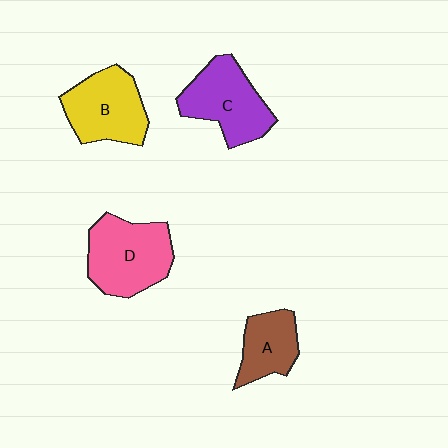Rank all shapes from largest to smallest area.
From largest to smallest: D (pink), C (purple), B (yellow), A (brown).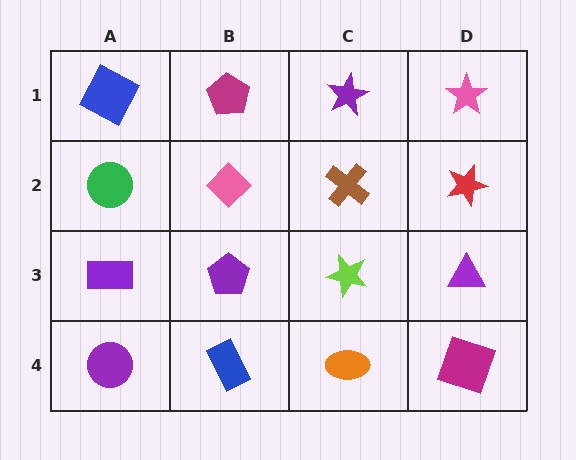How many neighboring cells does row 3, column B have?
4.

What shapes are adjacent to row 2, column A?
A blue square (row 1, column A), a purple rectangle (row 3, column A), a pink diamond (row 2, column B).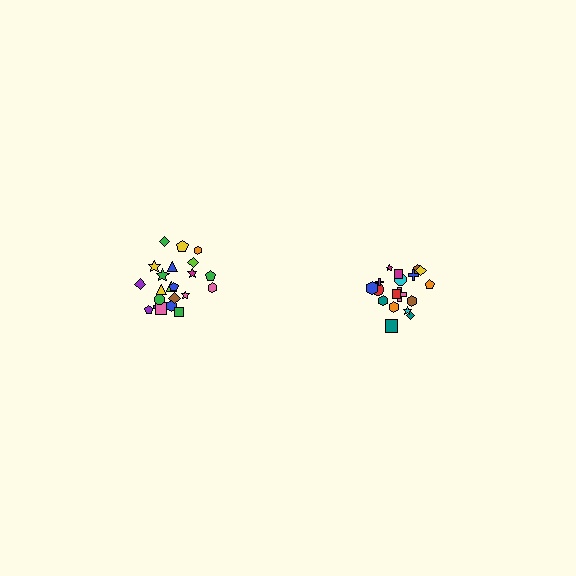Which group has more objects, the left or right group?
The left group.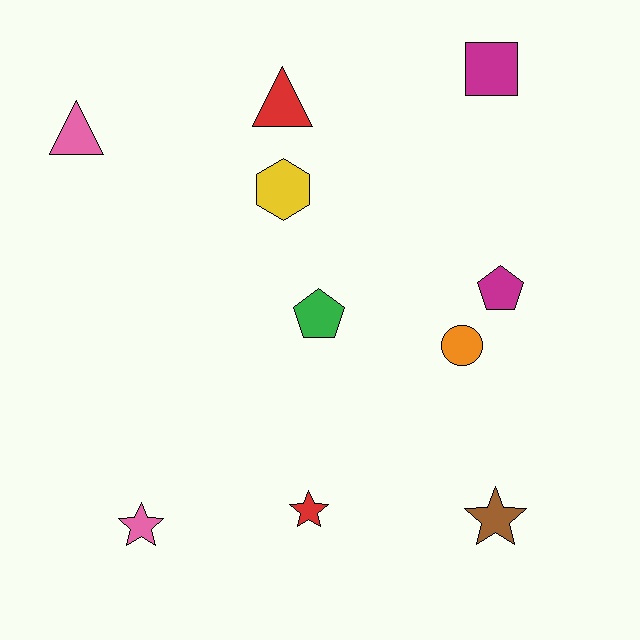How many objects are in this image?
There are 10 objects.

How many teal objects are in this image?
There are no teal objects.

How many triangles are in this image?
There are 2 triangles.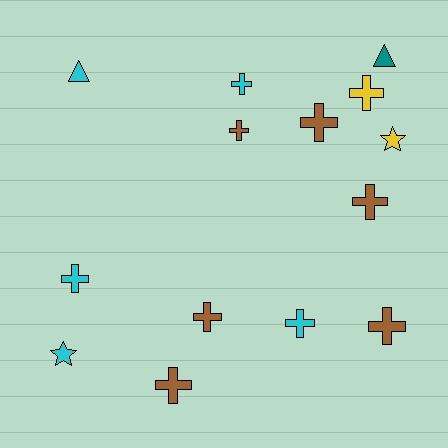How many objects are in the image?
There are 14 objects.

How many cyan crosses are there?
There are 3 cyan crosses.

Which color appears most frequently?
Brown, with 6 objects.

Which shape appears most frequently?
Cross, with 10 objects.